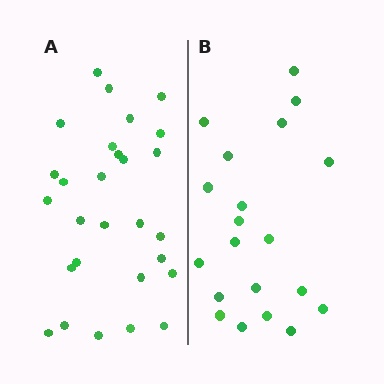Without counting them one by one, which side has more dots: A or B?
Region A (the left region) has more dots.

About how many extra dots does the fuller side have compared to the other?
Region A has roughly 8 or so more dots than region B.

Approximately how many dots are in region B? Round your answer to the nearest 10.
About 20 dots.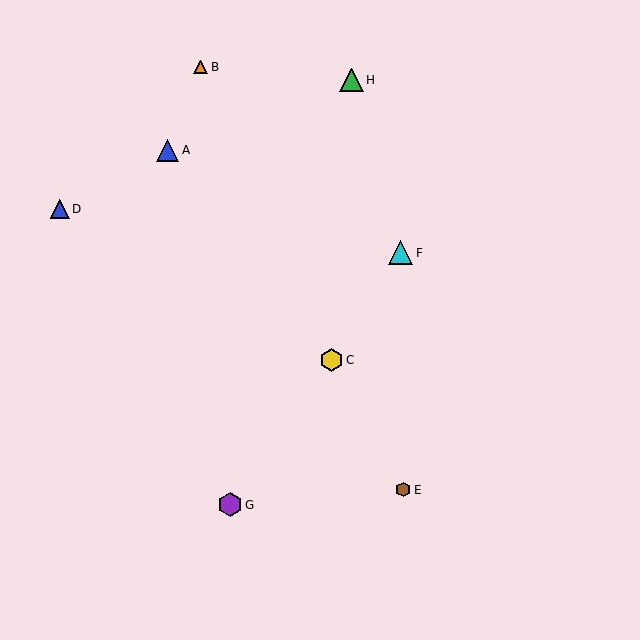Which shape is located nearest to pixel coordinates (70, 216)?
The blue triangle (labeled D) at (60, 209) is nearest to that location.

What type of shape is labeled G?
Shape G is a purple hexagon.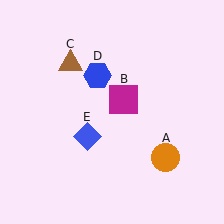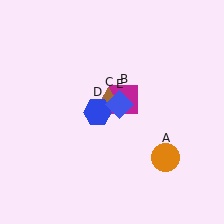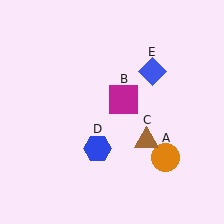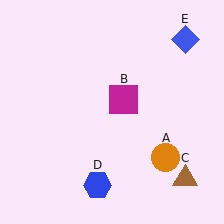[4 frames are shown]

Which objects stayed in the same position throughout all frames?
Orange circle (object A) and magenta square (object B) remained stationary.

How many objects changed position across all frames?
3 objects changed position: brown triangle (object C), blue hexagon (object D), blue diamond (object E).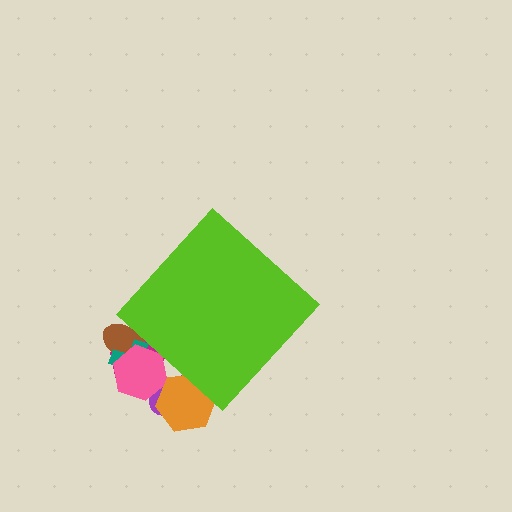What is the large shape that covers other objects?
A lime diamond.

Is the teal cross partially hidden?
Yes, the teal cross is partially hidden behind the lime diamond.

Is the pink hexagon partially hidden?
Yes, the pink hexagon is partially hidden behind the lime diamond.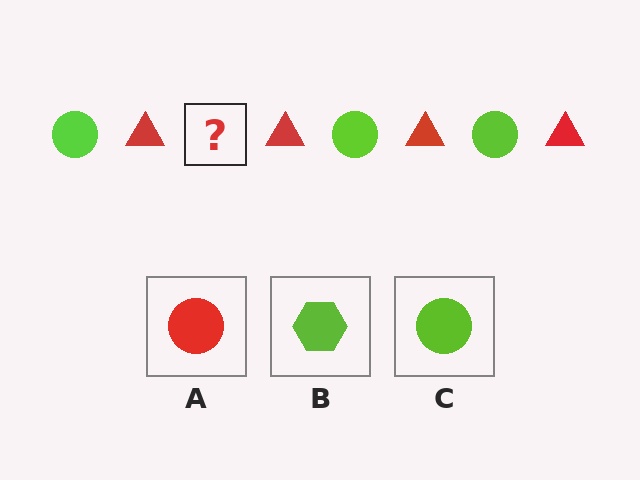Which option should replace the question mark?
Option C.